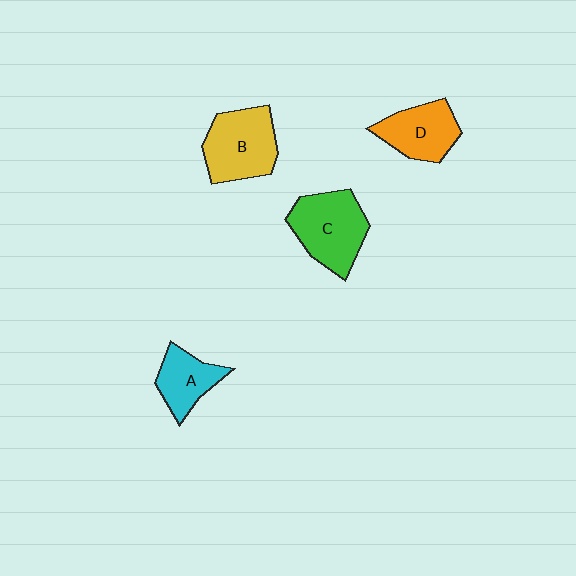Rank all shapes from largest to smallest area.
From largest to smallest: C (green), B (yellow), D (orange), A (cyan).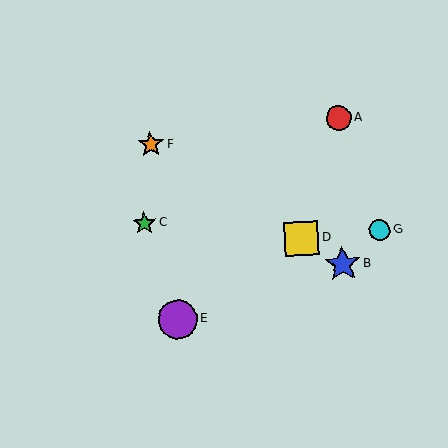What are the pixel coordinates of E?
Object E is at (178, 319).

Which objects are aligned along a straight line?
Objects B, D, F are aligned along a straight line.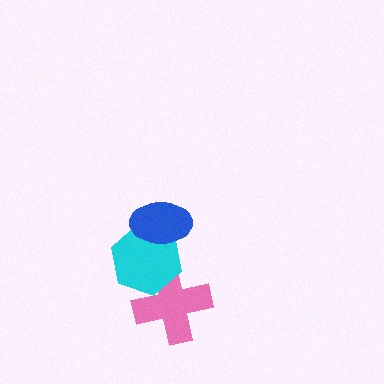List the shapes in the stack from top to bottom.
From top to bottom: the blue ellipse, the cyan hexagon, the pink cross.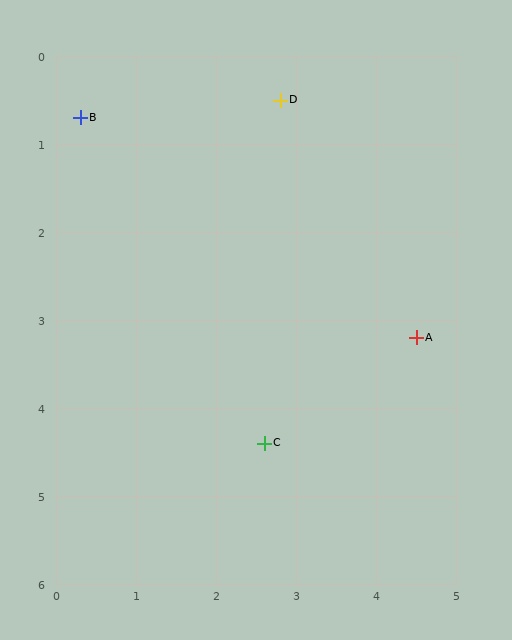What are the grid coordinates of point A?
Point A is at approximately (4.5, 3.2).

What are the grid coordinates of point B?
Point B is at approximately (0.3, 0.7).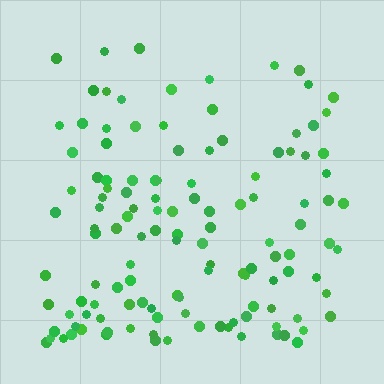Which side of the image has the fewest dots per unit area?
The top.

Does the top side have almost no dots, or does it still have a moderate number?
Still a moderate number, just noticeably fewer than the bottom.